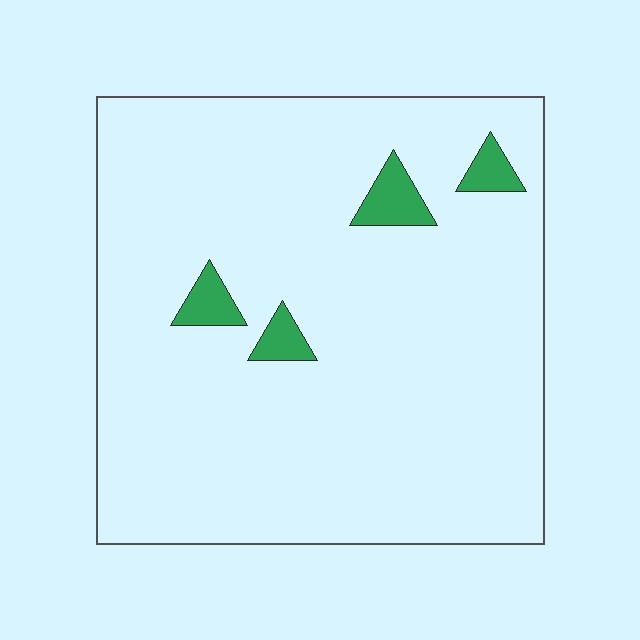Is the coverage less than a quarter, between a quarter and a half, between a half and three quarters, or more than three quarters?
Less than a quarter.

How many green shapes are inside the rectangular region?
4.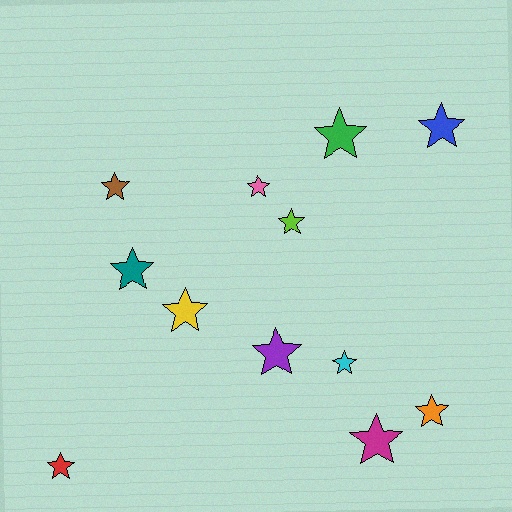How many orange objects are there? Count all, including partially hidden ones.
There is 1 orange object.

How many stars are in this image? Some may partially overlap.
There are 12 stars.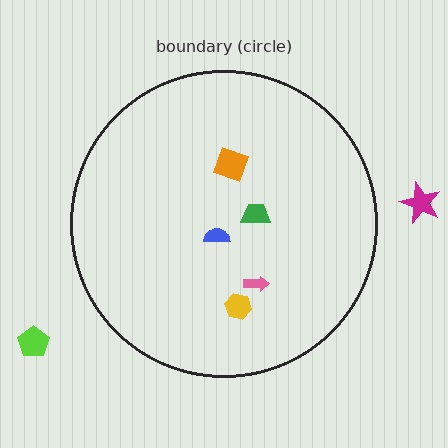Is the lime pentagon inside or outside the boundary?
Outside.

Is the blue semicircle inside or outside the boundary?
Inside.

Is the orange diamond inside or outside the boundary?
Inside.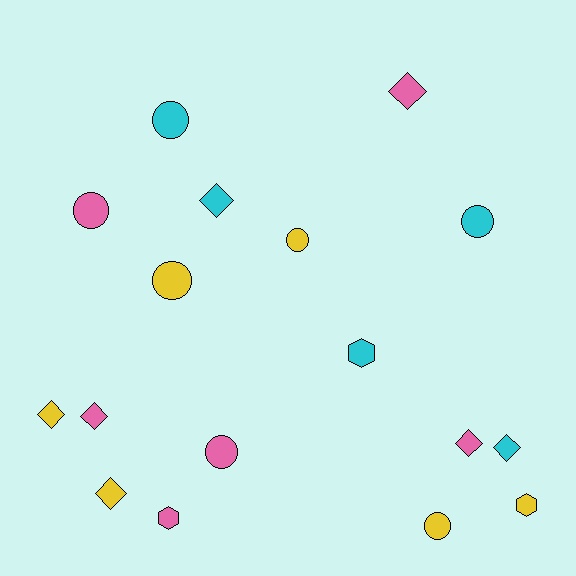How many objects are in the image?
There are 17 objects.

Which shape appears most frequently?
Circle, with 7 objects.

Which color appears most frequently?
Pink, with 6 objects.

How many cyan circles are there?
There are 2 cyan circles.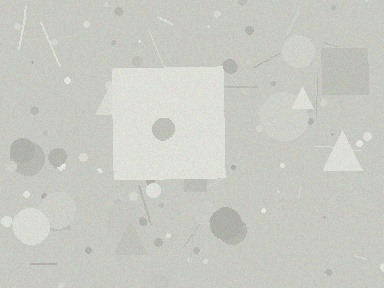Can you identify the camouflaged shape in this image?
The camouflaged shape is a square.